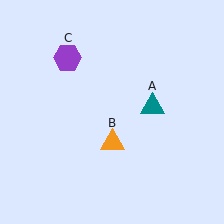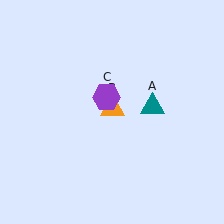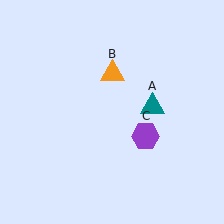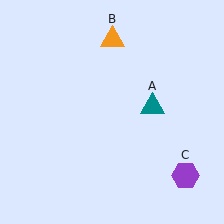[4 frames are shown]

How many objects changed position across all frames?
2 objects changed position: orange triangle (object B), purple hexagon (object C).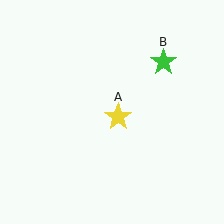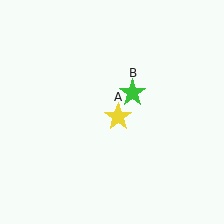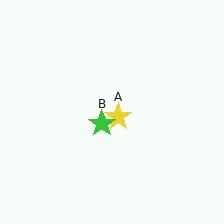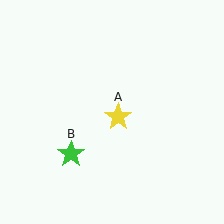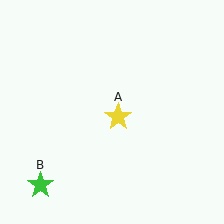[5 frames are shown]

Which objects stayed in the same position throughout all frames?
Yellow star (object A) remained stationary.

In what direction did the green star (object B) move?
The green star (object B) moved down and to the left.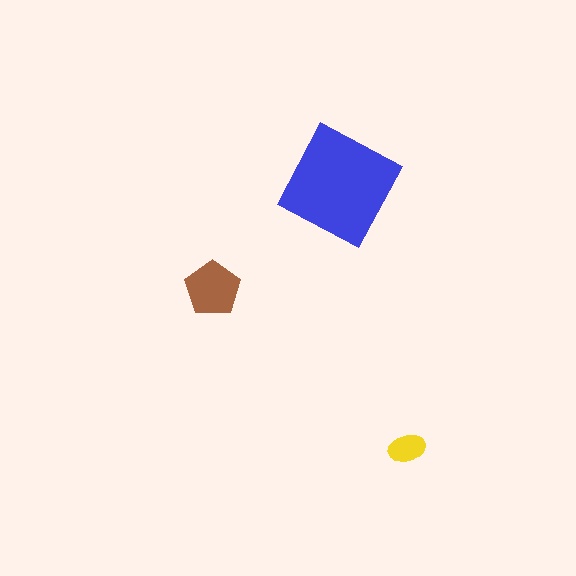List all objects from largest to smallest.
The blue square, the brown pentagon, the yellow ellipse.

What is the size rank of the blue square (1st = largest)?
1st.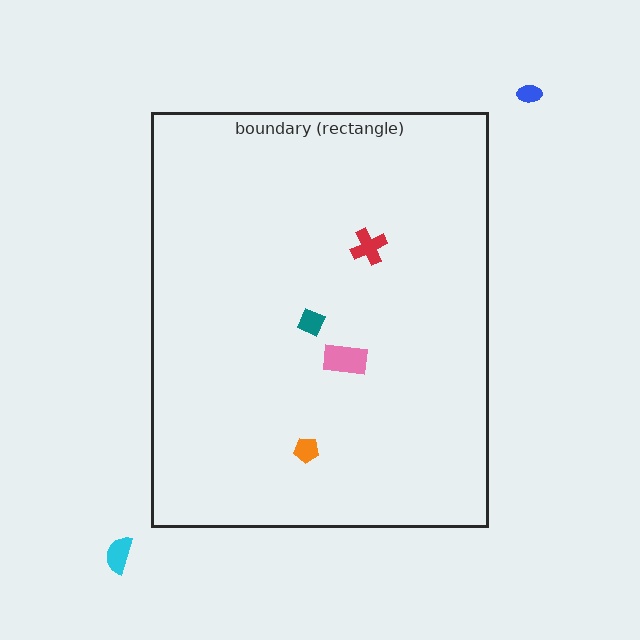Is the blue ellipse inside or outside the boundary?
Outside.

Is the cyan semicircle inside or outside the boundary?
Outside.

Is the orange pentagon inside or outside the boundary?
Inside.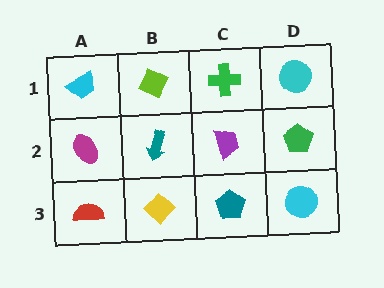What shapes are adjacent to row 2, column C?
A green cross (row 1, column C), a teal pentagon (row 3, column C), a teal arrow (row 2, column B), a green pentagon (row 2, column D).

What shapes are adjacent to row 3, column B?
A teal arrow (row 2, column B), a red semicircle (row 3, column A), a teal pentagon (row 3, column C).